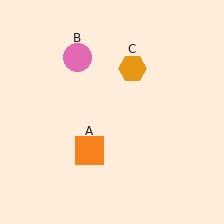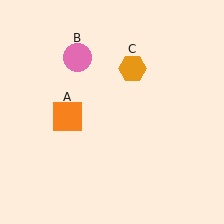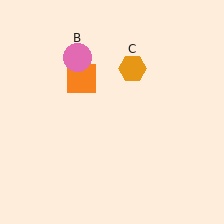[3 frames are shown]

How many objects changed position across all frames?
1 object changed position: orange square (object A).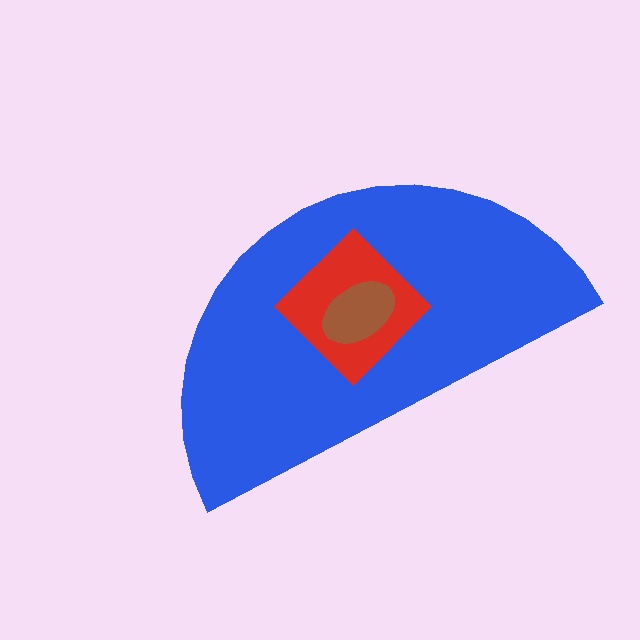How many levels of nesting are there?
3.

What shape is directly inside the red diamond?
The brown ellipse.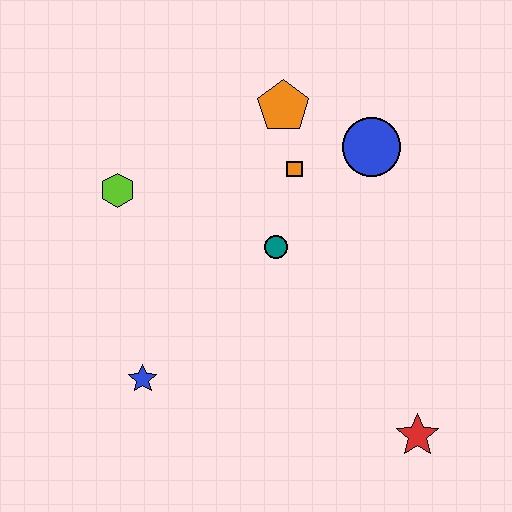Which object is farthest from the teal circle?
The red star is farthest from the teal circle.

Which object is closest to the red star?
The teal circle is closest to the red star.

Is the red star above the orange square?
No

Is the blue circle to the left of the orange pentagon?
No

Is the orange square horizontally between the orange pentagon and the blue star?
No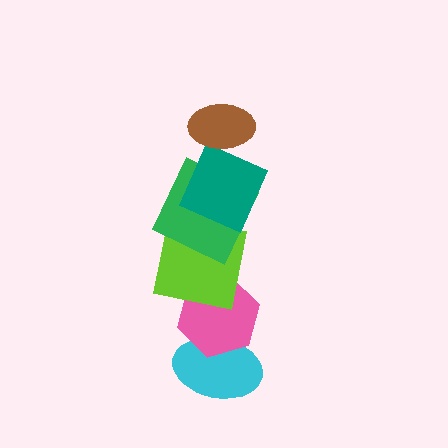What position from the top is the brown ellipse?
The brown ellipse is 1st from the top.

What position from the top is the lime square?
The lime square is 4th from the top.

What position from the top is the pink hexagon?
The pink hexagon is 5th from the top.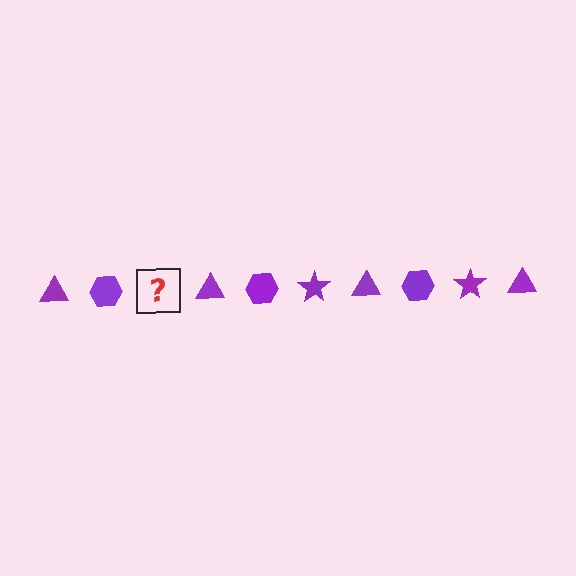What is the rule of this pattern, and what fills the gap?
The rule is that the pattern cycles through triangle, hexagon, star shapes in purple. The gap should be filled with a purple star.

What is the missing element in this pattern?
The missing element is a purple star.